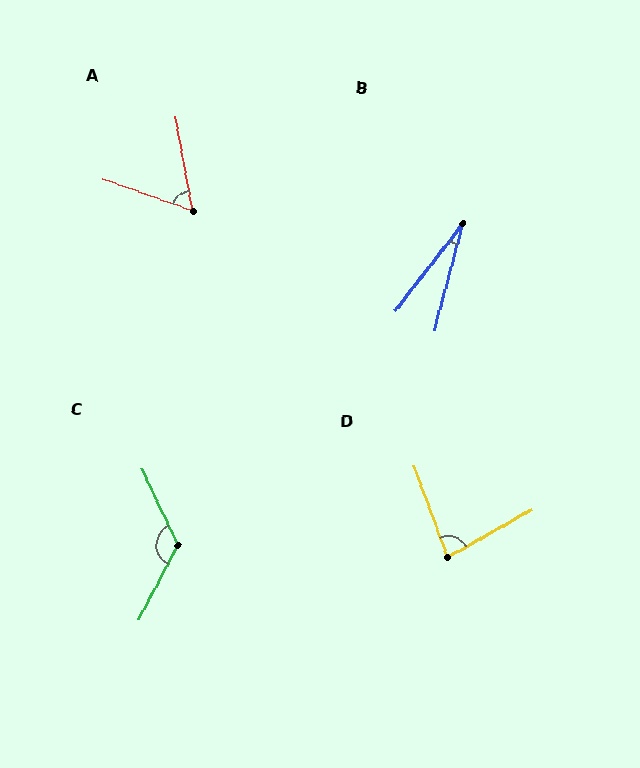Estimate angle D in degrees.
Approximately 81 degrees.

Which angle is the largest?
C, at approximately 127 degrees.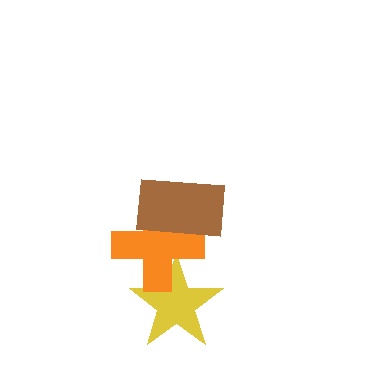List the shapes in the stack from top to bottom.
From top to bottom: the brown rectangle, the orange cross, the yellow star.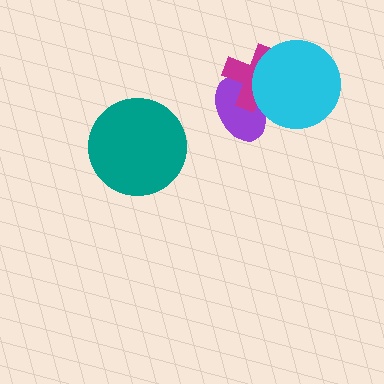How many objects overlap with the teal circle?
0 objects overlap with the teal circle.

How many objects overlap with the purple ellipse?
2 objects overlap with the purple ellipse.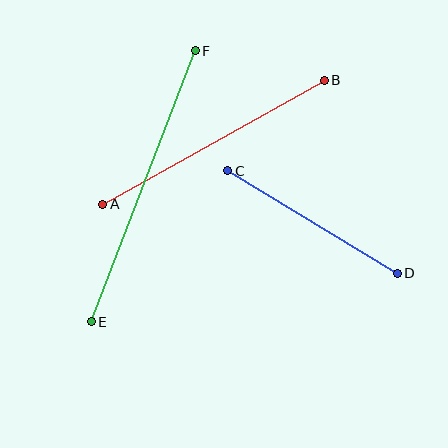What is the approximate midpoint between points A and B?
The midpoint is at approximately (214, 142) pixels.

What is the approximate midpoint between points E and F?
The midpoint is at approximately (143, 186) pixels.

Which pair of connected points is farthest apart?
Points E and F are farthest apart.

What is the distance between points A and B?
The distance is approximately 254 pixels.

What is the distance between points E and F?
The distance is approximately 290 pixels.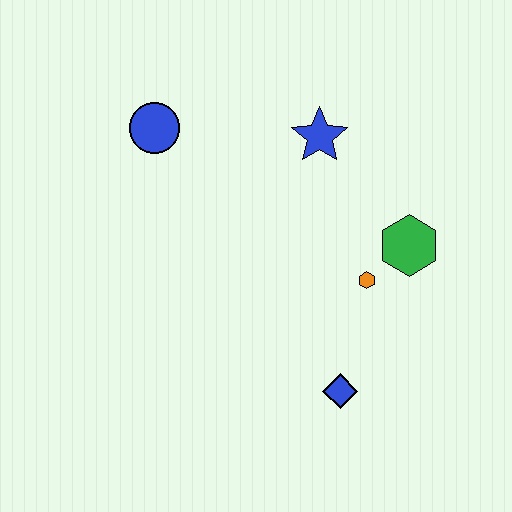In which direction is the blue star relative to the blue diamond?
The blue star is above the blue diamond.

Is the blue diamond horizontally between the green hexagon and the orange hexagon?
No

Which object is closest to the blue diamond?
The orange hexagon is closest to the blue diamond.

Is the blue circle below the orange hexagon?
No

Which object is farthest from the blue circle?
The blue diamond is farthest from the blue circle.